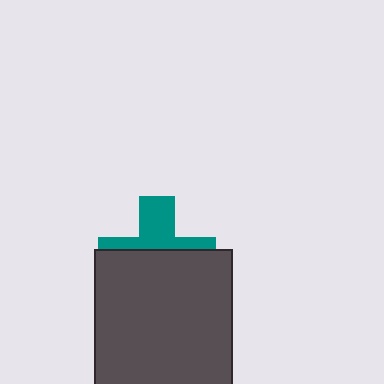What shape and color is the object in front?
The object in front is a dark gray square.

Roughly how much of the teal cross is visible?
A small part of it is visible (roughly 41%).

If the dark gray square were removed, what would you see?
You would see the complete teal cross.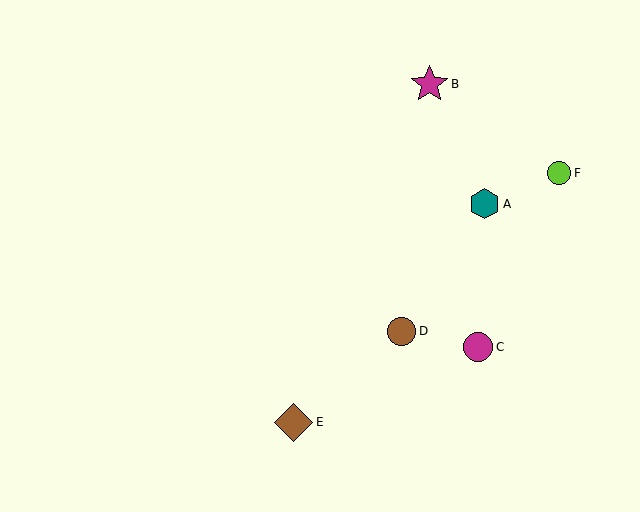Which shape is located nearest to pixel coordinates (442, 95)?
The magenta star (labeled B) at (429, 84) is nearest to that location.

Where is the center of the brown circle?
The center of the brown circle is at (402, 331).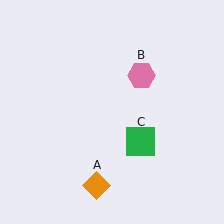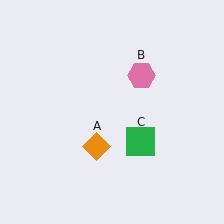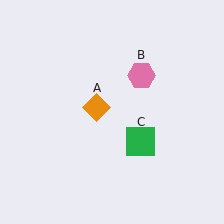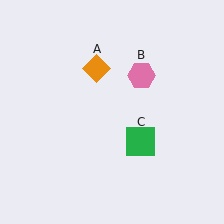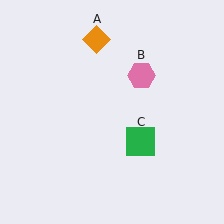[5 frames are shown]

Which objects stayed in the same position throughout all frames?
Pink hexagon (object B) and green square (object C) remained stationary.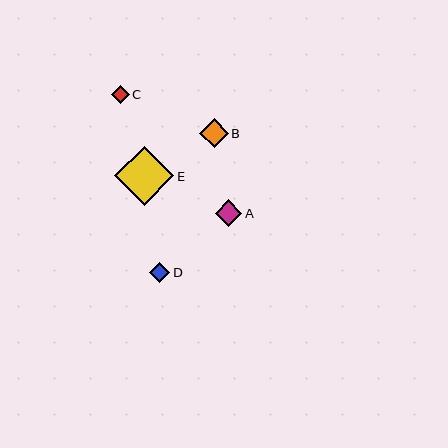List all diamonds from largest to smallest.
From largest to smallest: E, B, A, D, C.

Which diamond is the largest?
Diamond E is the largest with a size of approximately 59 pixels.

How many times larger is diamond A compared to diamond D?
Diamond A is approximately 1.3 times the size of diamond D.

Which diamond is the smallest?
Diamond C is the smallest with a size of approximately 17 pixels.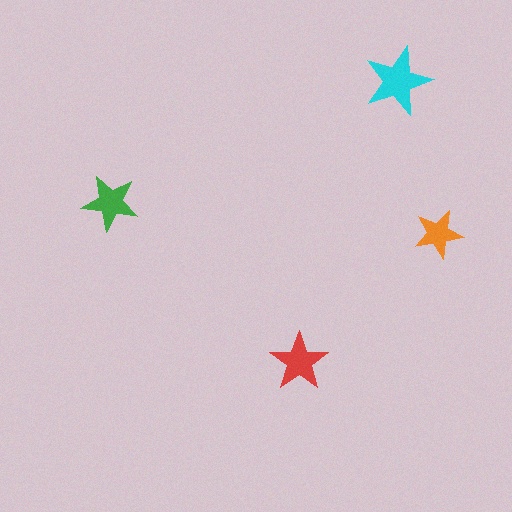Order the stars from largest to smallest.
the cyan one, the red one, the green one, the orange one.